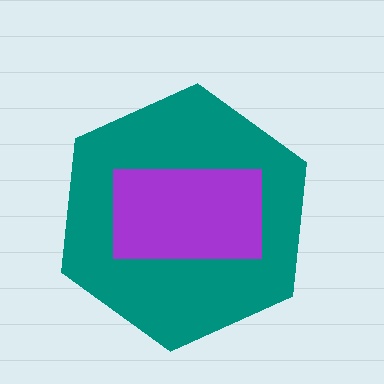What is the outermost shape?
The teal hexagon.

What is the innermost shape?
The purple rectangle.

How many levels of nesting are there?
2.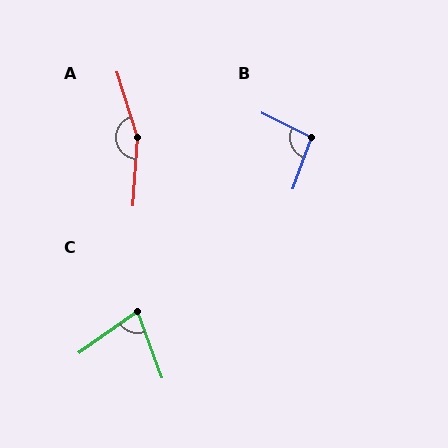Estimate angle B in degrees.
Approximately 97 degrees.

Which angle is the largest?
A, at approximately 159 degrees.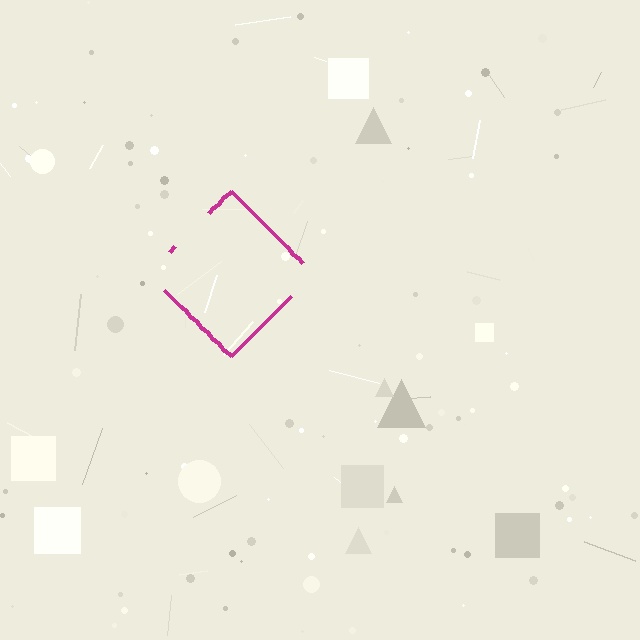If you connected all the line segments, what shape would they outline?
They would outline a diamond.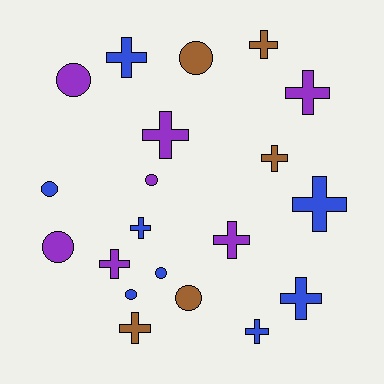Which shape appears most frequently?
Cross, with 12 objects.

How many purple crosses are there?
There are 4 purple crosses.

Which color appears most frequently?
Blue, with 8 objects.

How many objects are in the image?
There are 20 objects.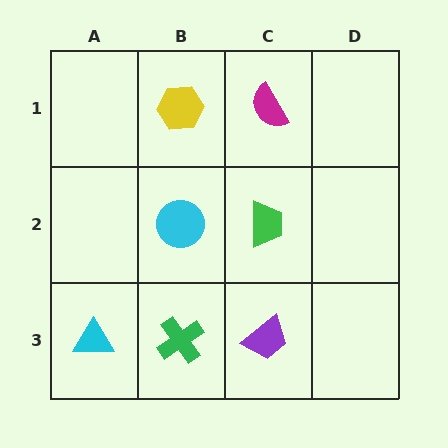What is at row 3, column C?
A purple trapezoid.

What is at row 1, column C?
A magenta semicircle.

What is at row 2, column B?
A cyan circle.